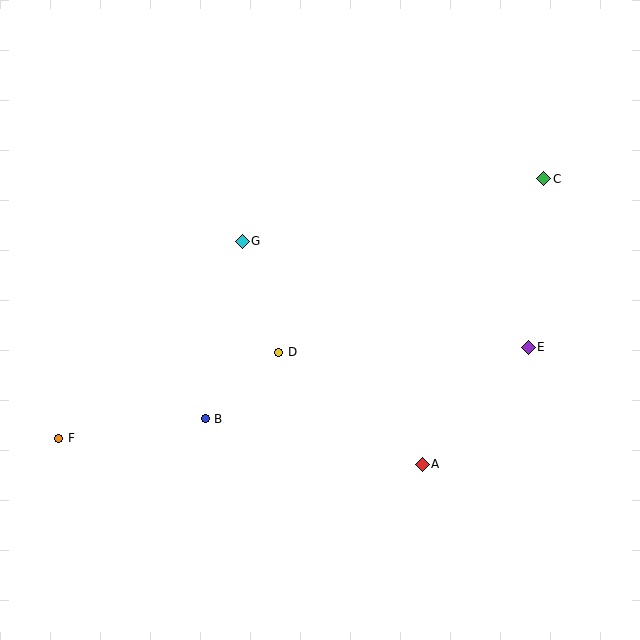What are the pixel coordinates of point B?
Point B is at (205, 419).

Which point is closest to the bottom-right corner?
Point A is closest to the bottom-right corner.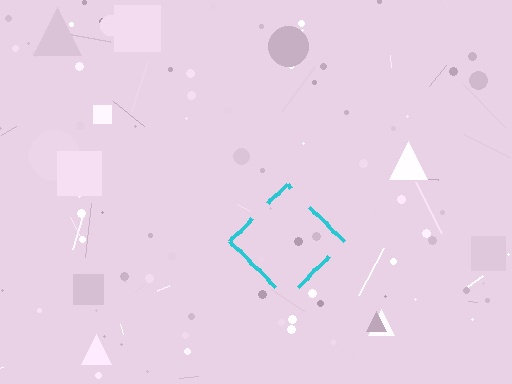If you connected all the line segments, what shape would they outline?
They would outline a diamond.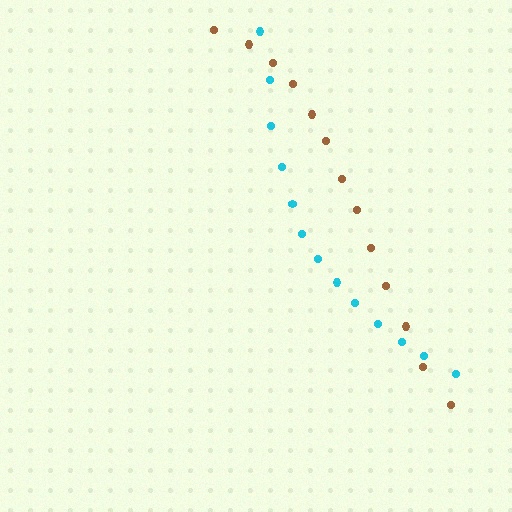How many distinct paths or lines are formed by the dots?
There are 2 distinct paths.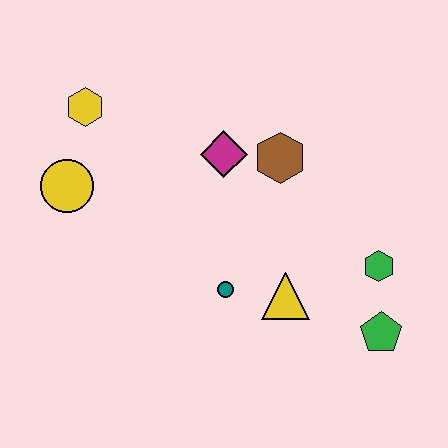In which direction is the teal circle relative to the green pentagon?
The teal circle is to the left of the green pentagon.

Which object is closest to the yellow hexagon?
The yellow circle is closest to the yellow hexagon.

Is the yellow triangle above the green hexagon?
No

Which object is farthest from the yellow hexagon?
The green pentagon is farthest from the yellow hexagon.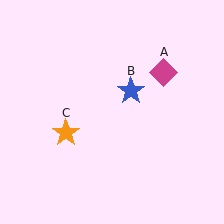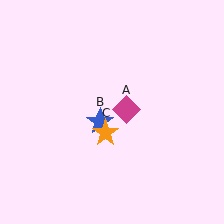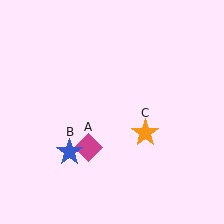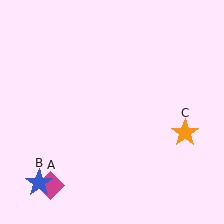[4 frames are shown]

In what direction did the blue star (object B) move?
The blue star (object B) moved down and to the left.